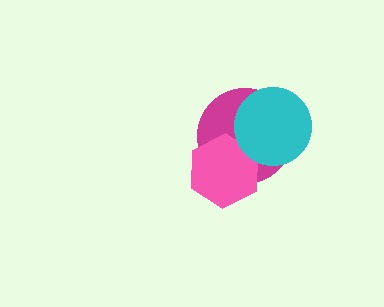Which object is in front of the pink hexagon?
The cyan circle is in front of the pink hexagon.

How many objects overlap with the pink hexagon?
2 objects overlap with the pink hexagon.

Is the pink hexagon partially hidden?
Yes, it is partially covered by another shape.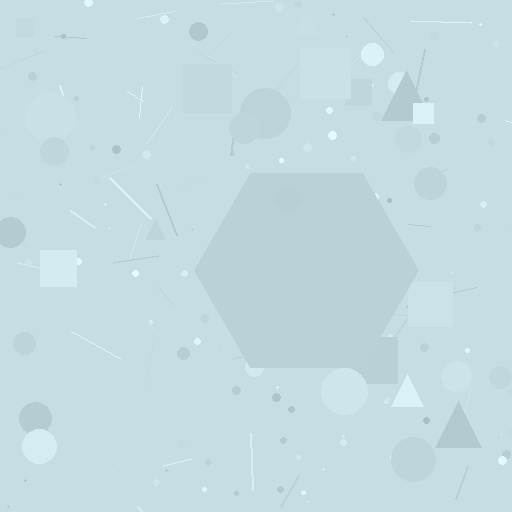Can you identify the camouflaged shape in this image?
The camouflaged shape is a hexagon.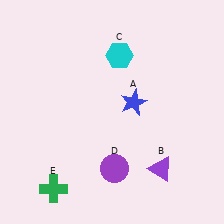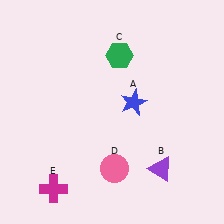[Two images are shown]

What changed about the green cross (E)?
In Image 1, E is green. In Image 2, it changed to magenta.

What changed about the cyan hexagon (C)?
In Image 1, C is cyan. In Image 2, it changed to green.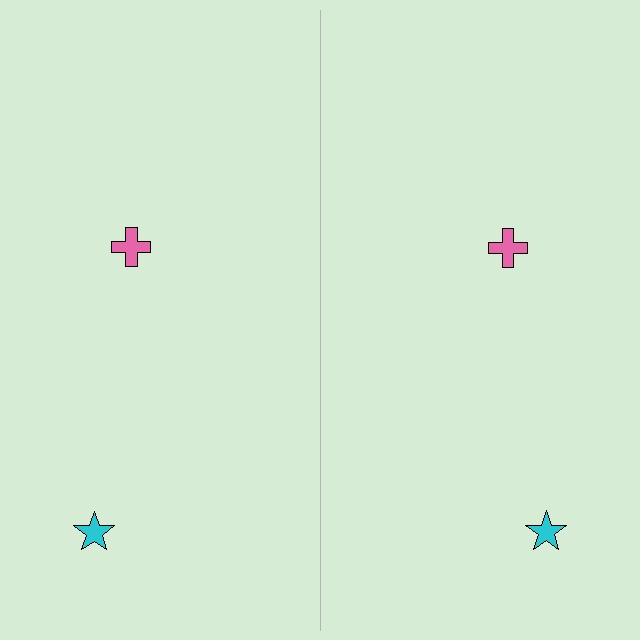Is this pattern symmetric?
Yes, this pattern has bilateral (reflection) symmetry.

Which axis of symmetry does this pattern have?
The pattern has a vertical axis of symmetry running through the center of the image.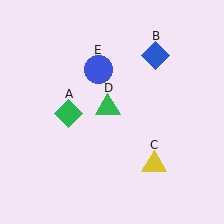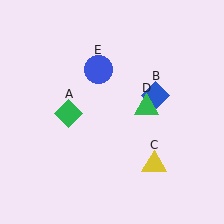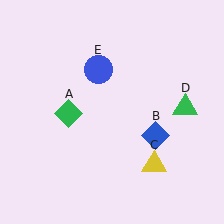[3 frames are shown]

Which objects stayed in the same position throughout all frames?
Green diamond (object A) and yellow triangle (object C) and blue circle (object E) remained stationary.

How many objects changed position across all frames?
2 objects changed position: blue diamond (object B), green triangle (object D).